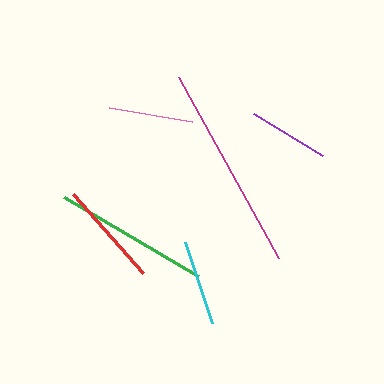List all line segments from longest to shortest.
From longest to shortest: magenta, green, red, cyan, pink, purple.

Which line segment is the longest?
The magenta line is the longest at approximately 207 pixels.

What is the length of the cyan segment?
The cyan segment is approximately 85 pixels long.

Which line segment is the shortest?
The purple line is the shortest at approximately 81 pixels.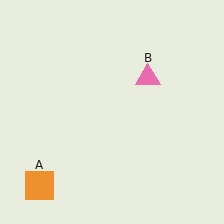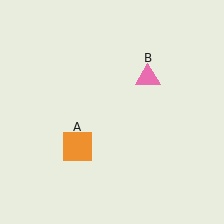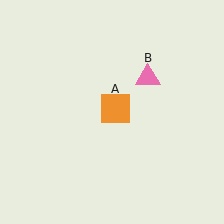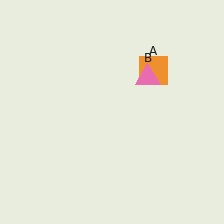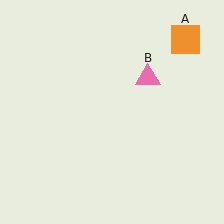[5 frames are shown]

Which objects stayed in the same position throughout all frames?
Pink triangle (object B) remained stationary.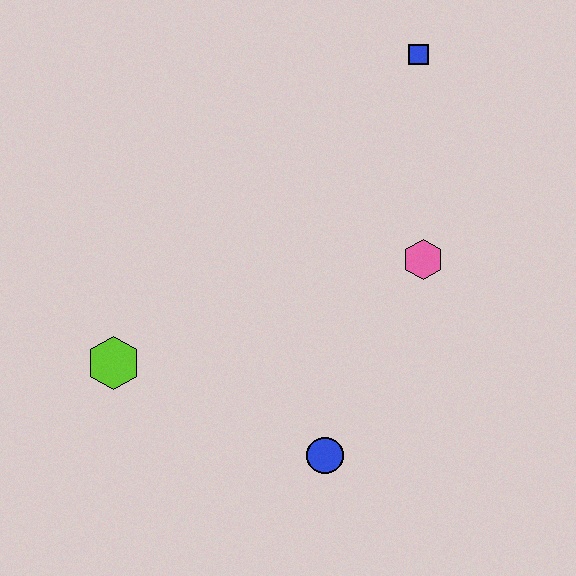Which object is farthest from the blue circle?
The blue square is farthest from the blue circle.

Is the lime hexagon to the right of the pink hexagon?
No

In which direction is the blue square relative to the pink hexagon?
The blue square is above the pink hexagon.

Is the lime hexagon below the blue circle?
No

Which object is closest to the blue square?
The pink hexagon is closest to the blue square.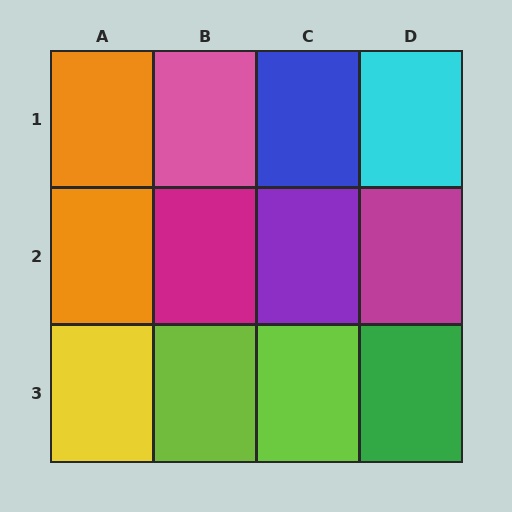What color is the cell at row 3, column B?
Lime.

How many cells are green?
1 cell is green.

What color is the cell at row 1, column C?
Blue.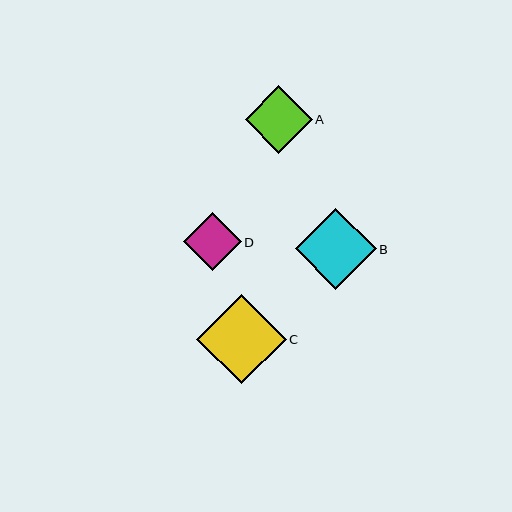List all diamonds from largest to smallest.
From largest to smallest: C, B, A, D.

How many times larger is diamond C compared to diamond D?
Diamond C is approximately 1.5 times the size of diamond D.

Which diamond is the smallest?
Diamond D is the smallest with a size of approximately 58 pixels.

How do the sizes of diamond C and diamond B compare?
Diamond C and diamond B are approximately the same size.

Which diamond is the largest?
Diamond C is the largest with a size of approximately 89 pixels.